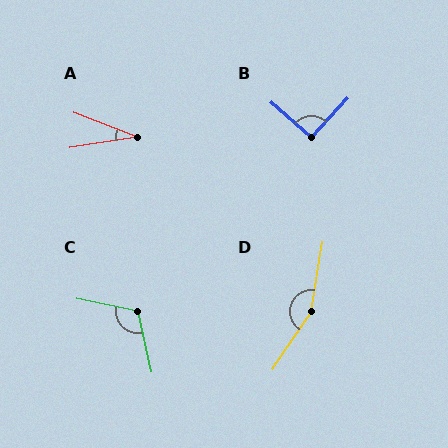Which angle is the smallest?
A, at approximately 30 degrees.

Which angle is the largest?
D, at approximately 156 degrees.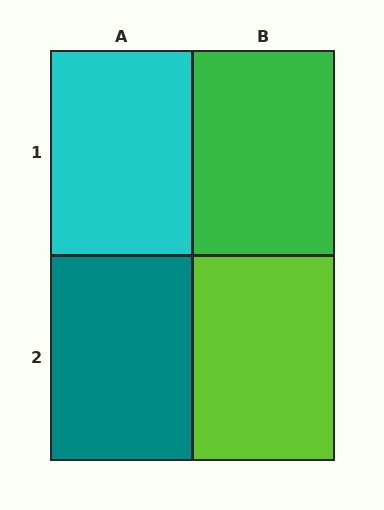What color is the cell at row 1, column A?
Cyan.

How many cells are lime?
1 cell is lime.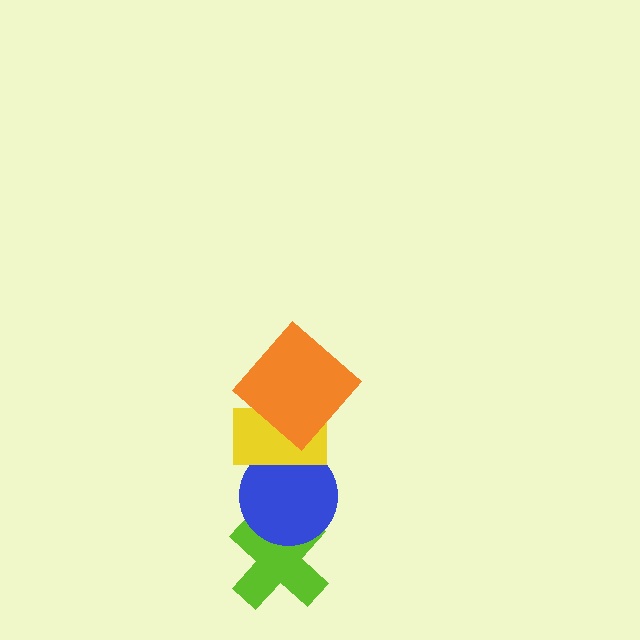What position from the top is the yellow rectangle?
The yellow rectangle is 2nd from the top.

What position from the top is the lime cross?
The lime cross is 4th from the top.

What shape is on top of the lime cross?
The blue circle is on top of the lime cross.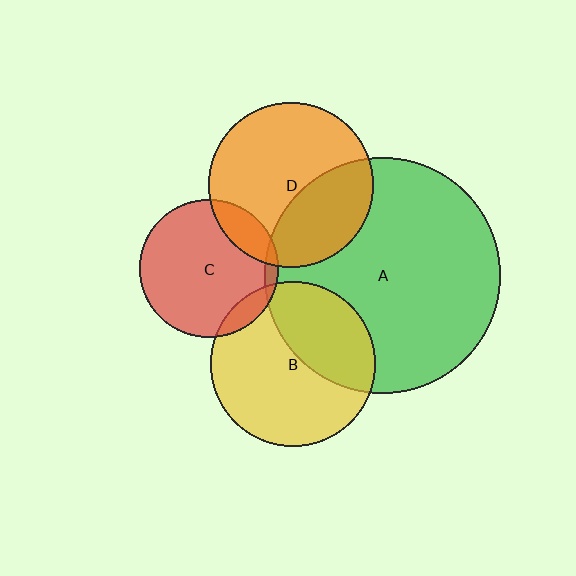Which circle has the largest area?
Circle A (green).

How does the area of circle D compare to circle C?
Approximately 1.4 times.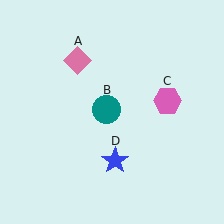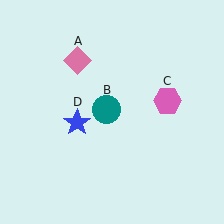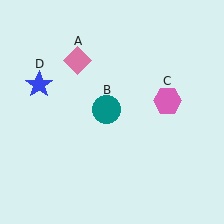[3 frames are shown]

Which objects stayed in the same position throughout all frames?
Pink diamond (object A) and teal circle (object B) and pink hexagon (object C) remained stationary.